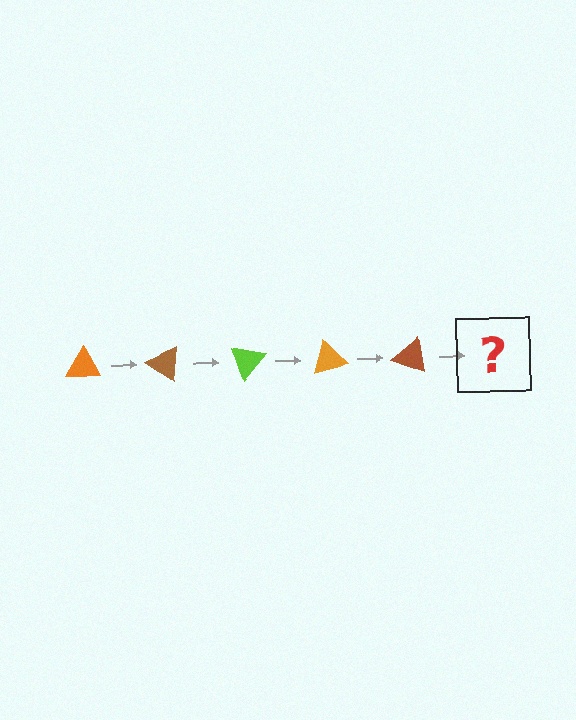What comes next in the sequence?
The next element should be a lime triangle, rotated 175 degrees from the start.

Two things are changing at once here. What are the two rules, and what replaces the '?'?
The two rules are that it rotates 35 degrees each step and the color cycles through orange, brown, and lime. The '?' should be a lime triangle, rotated 175 degrees from the start.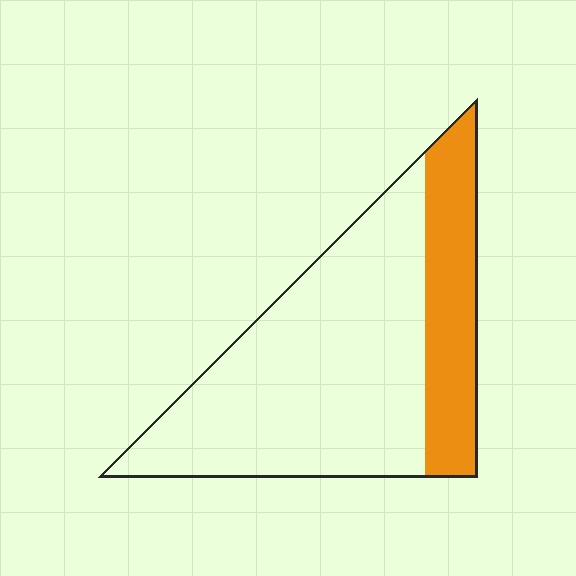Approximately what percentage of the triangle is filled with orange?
Approximately 25%.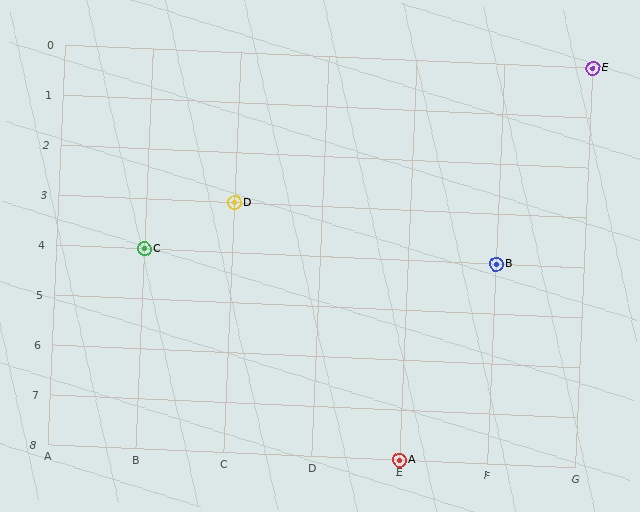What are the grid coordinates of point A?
Point A is at grid coordinates (E, 8).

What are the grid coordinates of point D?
Point D is at grid coordinates (C, 3).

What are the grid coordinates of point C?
Point C is at grid coordinates (B, 4).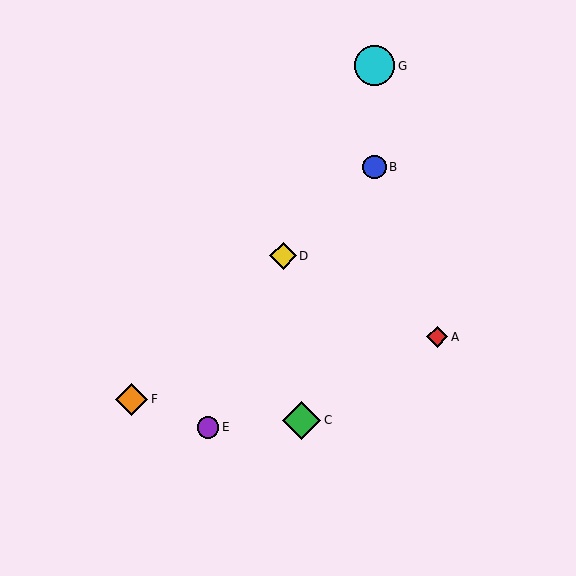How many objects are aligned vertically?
2 objects (B, G) are aligned vertically.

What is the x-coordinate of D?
Object D is at x≈283.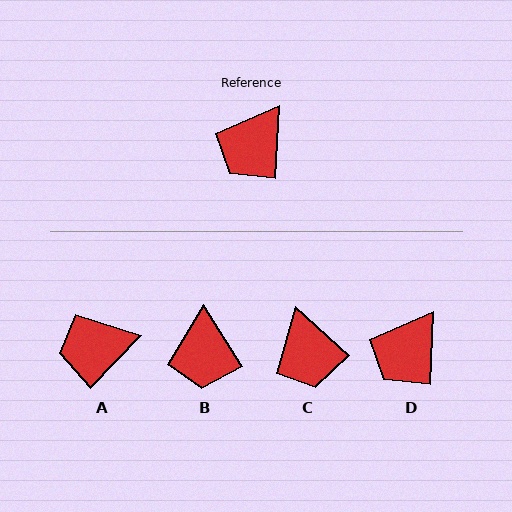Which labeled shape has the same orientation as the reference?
D.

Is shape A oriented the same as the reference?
No, it is off by about 42 degrees.